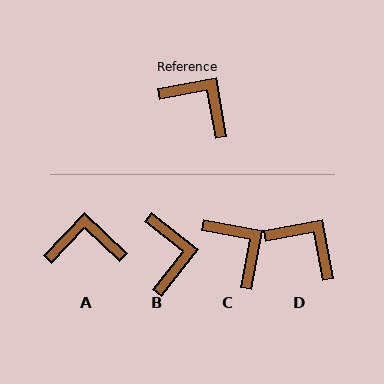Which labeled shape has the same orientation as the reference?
D.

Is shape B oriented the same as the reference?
No, it is off by about 49 degrees.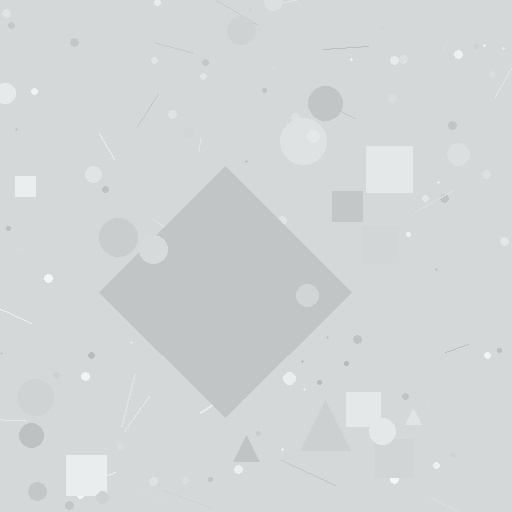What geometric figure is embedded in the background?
A diamond is embedded in the background.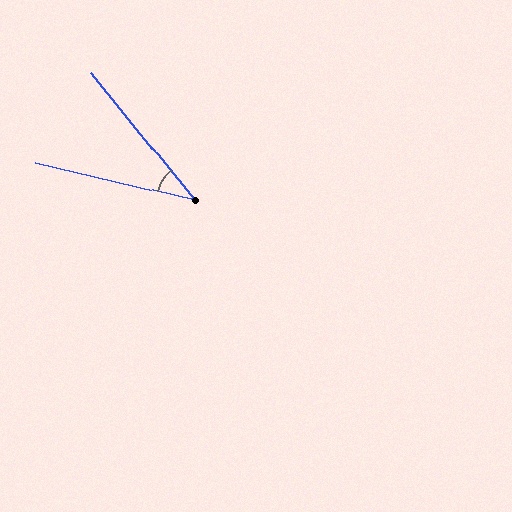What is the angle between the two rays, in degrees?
Approximately 38 degrees.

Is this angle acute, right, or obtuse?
It is acute.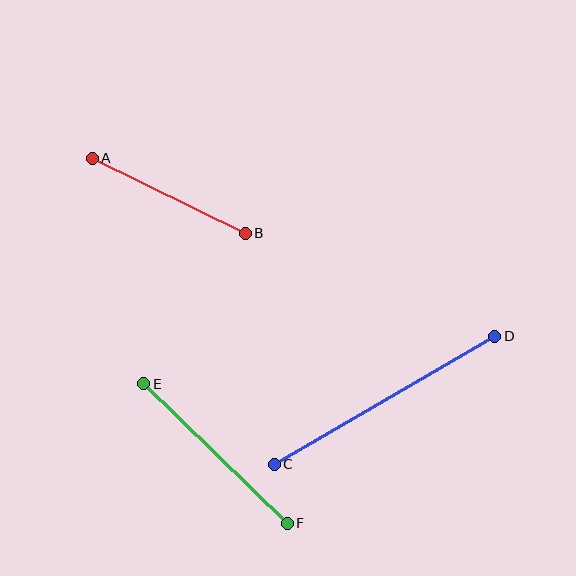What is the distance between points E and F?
The distance is approximately 200 pixels.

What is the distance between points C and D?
The distance is approximately 255 pixels.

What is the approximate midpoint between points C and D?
The midpoint is at approximately (385, 400) pixels.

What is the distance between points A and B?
The distance is approximately 171 pixels.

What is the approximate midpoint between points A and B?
The midpoint is at approximately (169, 196) pixels.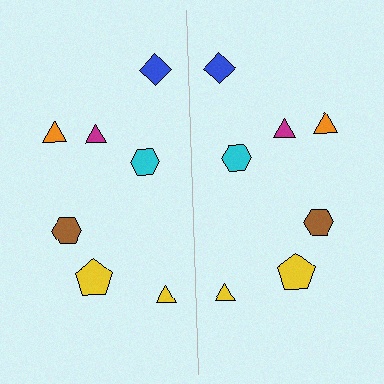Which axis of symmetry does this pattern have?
The pattern has a vertical axis of symmetry running through the center of the image.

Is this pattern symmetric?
Yes, this pattern has bilateral (reflection) symmetry.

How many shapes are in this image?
There are 14 shapes in this image.